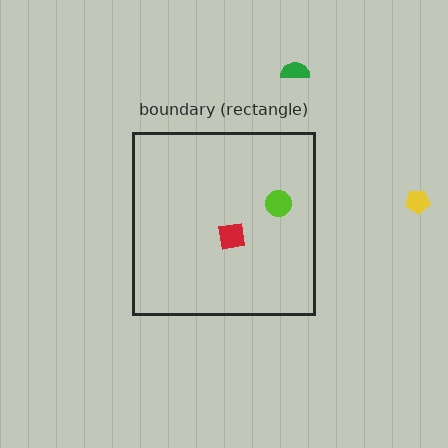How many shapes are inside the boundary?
2 inside, 2 outside.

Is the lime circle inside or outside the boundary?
Inside.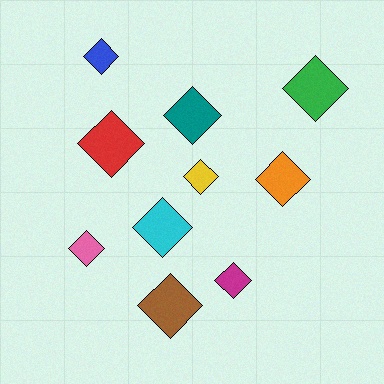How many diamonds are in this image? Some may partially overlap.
There are 10 diamonds.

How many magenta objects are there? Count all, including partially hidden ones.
There is 1 magenta object.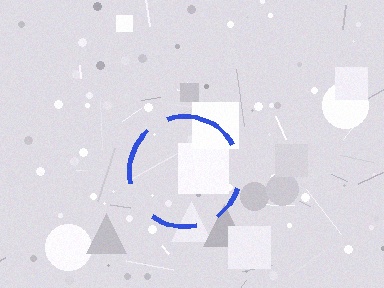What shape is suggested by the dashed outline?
The dashed outline suggests a circle.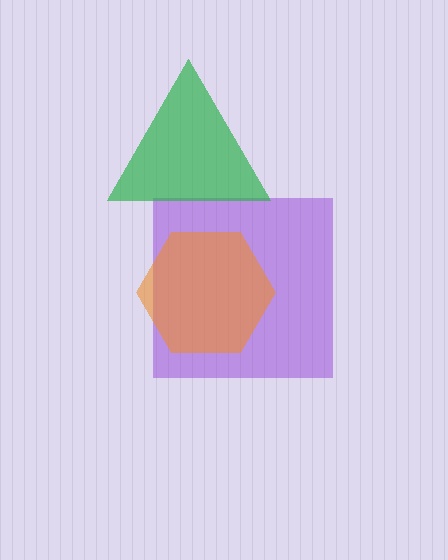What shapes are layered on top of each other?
The layered shapes are: a purple square, an orange hexagon, a green triangle.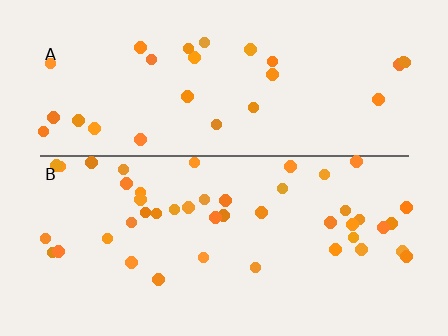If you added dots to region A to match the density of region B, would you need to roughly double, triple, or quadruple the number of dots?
Approximately double.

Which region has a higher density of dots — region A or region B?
B (the bottom).